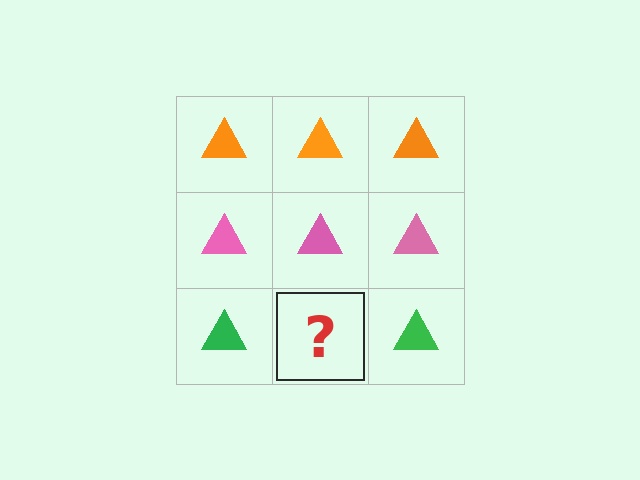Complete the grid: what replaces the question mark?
The question mark should be replaced with a green triangle.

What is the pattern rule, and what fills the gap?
The rule is that each row has a consistent color. The gap should be filled with a green triangle.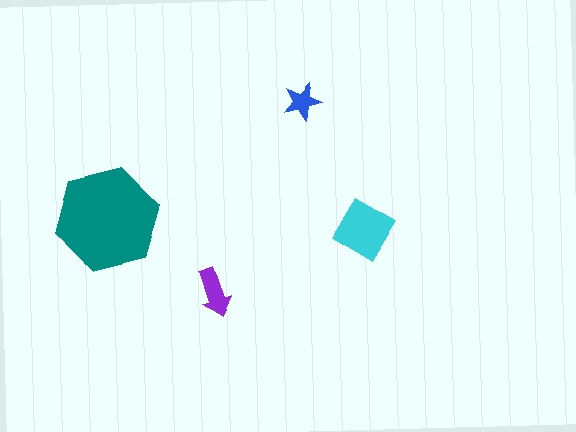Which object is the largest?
The teal hexagon.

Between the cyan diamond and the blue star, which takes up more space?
The cyan diamond.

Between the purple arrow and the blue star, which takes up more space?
The purple arrow.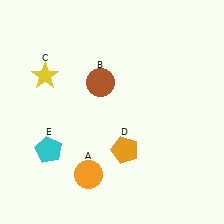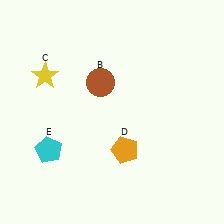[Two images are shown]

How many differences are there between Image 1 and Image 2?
There is 1 difference between the two images.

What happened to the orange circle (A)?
The orange circle (A) was removed in Image 2. It was in the bottom-left area of Image 1.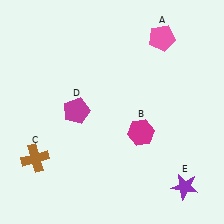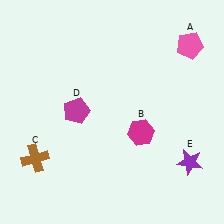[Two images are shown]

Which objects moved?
The objects that moved are: the pink pentagon (A), the purple star (E).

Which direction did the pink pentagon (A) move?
The pink pentagon (A) moved right.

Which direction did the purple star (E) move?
The purple star (E) moved up.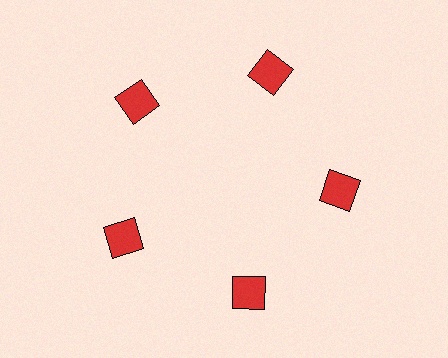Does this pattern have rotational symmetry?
Yes, this pattern has 5-fold rotational symmetry. It looks the same after rotating 72 degrees around the center.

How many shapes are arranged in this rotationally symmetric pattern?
There are 5 shapes, arranged in 5 groups of 1.